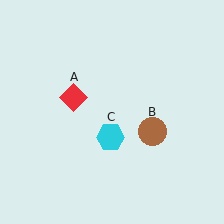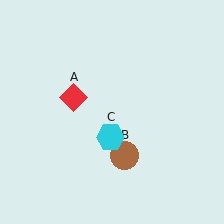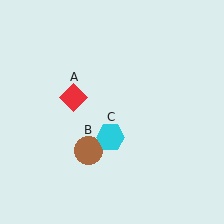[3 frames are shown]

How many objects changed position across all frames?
1 object changed position: brown circle (object B).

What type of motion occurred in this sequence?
The brown circle (object B) rotated clockwise around the center of the scene.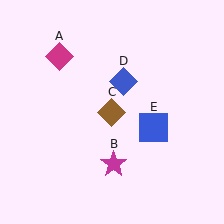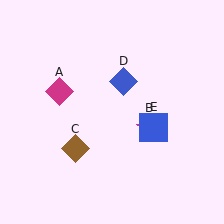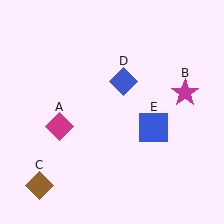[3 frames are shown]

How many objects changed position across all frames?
3 objects changed position: magenta diamond (object A), magenta star (object B), brown diamond (object C).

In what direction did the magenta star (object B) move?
The magenta star (object B) moved up and to the right.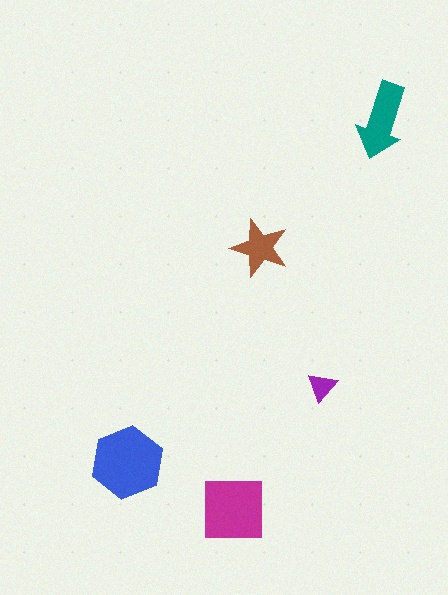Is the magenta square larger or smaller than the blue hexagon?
Smaller.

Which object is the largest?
The blue hexagon.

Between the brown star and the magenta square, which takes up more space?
The magenta square.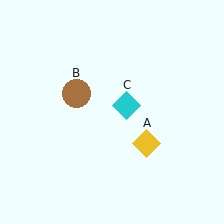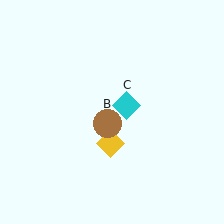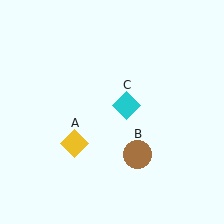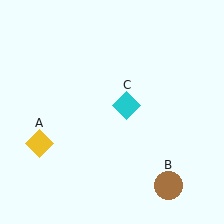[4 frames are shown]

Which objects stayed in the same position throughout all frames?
Cyan diamond (object C) remained stationary.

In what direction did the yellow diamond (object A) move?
The yellow diamond (object A) moved left.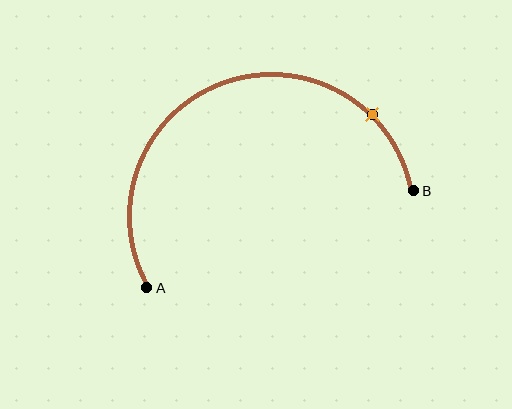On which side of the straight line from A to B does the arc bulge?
The arc bulges above the straight line connecting A and B.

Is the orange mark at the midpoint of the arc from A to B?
No. The orange mark lies on the arc but is closer to endpoint B. The arc midpoint would be at the point on the curve equidistant along the arc from both A and B.